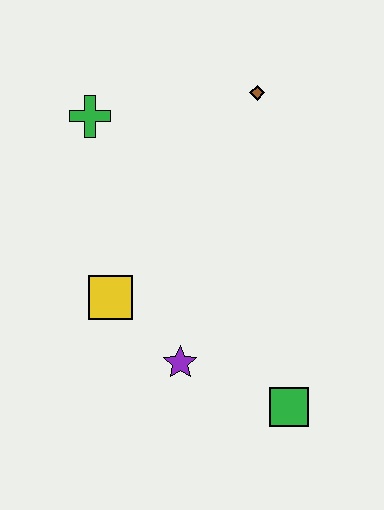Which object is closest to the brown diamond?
The green cross is closest to the brown diamond.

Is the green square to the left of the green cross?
No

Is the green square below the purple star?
Yes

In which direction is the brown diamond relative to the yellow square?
The brown diamond is above the yellow square.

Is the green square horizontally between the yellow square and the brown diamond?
No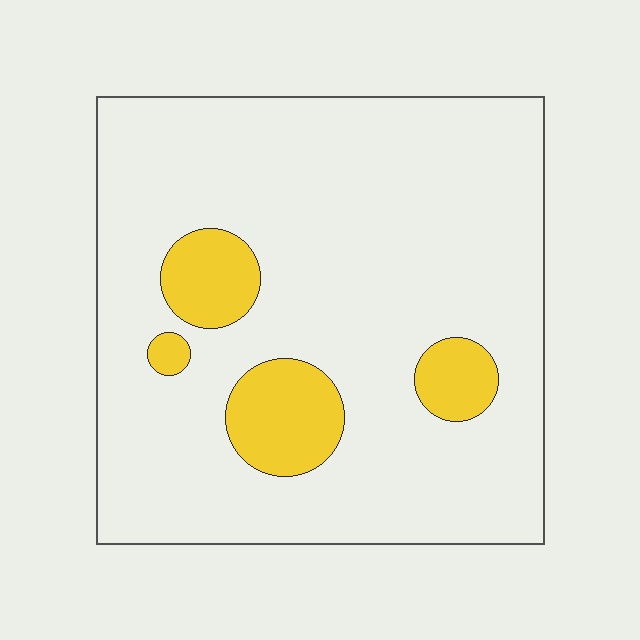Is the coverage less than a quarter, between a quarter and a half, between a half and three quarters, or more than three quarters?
Less than a quarter.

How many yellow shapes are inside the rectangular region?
4.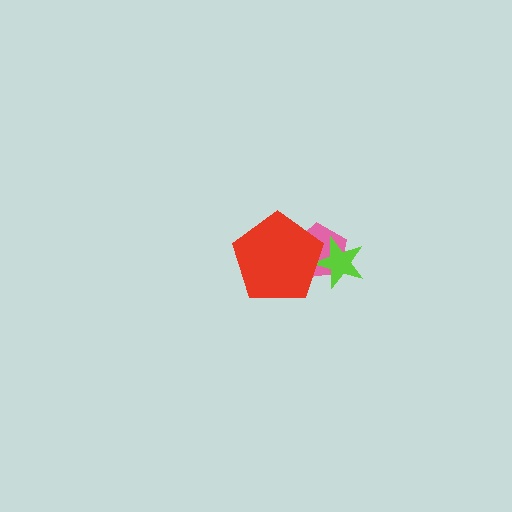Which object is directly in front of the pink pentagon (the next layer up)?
The lime star is directly in front of the pink pentagon.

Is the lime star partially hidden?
Yes, it is partially covered by another shape.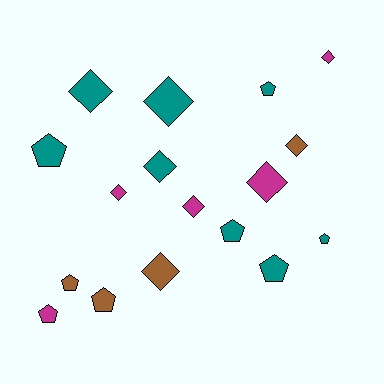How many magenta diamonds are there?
There are 4 magenta diamonds.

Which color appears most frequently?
Teal, with 8 objects.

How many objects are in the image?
There are 17 objects.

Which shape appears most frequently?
Diamond, with 9 objects.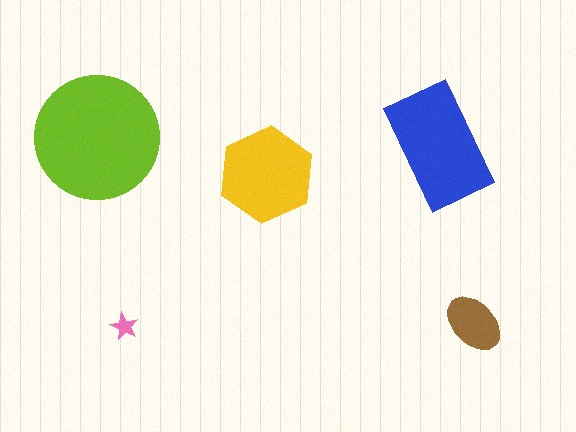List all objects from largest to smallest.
The lime circle, the blue rectangle, the yellow hexagon, the brown ellipse, the pink star.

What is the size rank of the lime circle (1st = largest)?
1st.